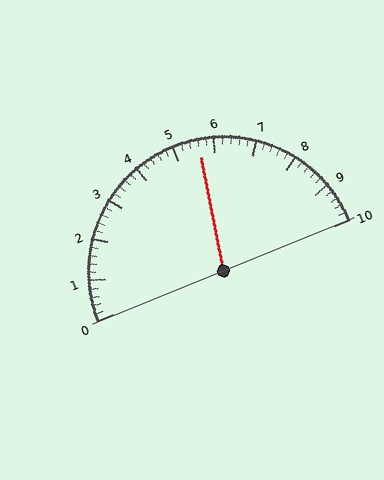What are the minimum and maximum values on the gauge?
The gauge ranges from 0 to 10.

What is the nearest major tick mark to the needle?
The nearest major tick mark is 6.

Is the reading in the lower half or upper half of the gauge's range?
The reading is in the upper half of the range (0 to 10).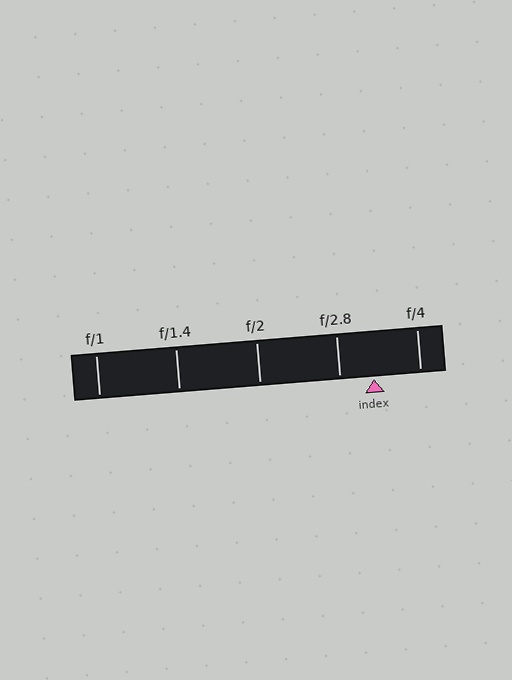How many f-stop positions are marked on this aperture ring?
There are 5 f-stop positions marked.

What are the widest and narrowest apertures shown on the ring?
The widest aperture shown is f/1 and the narrowest is f/4.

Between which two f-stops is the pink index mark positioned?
The index mark is between f/2.8 and f/4.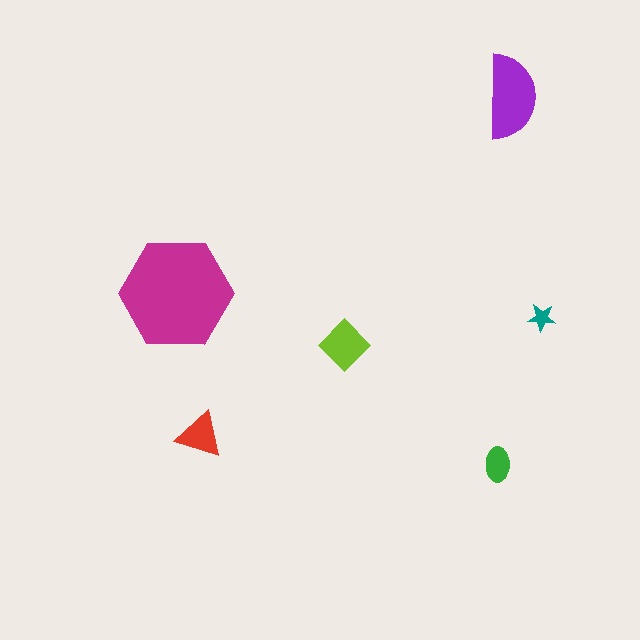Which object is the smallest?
The teal star.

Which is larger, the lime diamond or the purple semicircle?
The purple semicircle.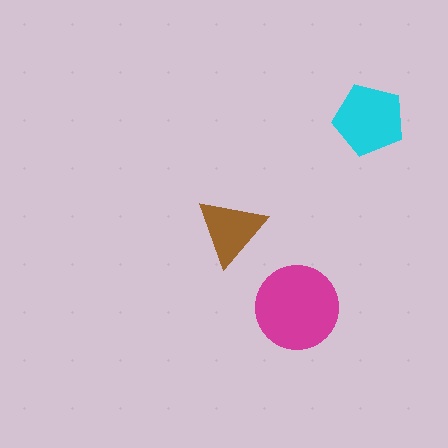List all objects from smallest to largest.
The brown triangle, the cyan pentagon, the magenta circle.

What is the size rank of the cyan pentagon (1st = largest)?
2nd.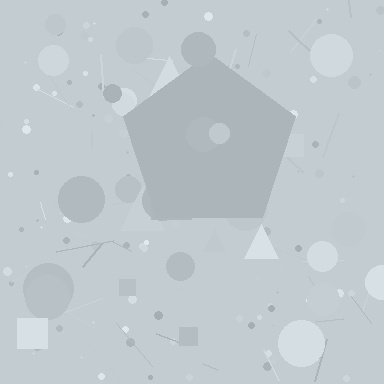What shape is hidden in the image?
A pentagon is hidden in the image.